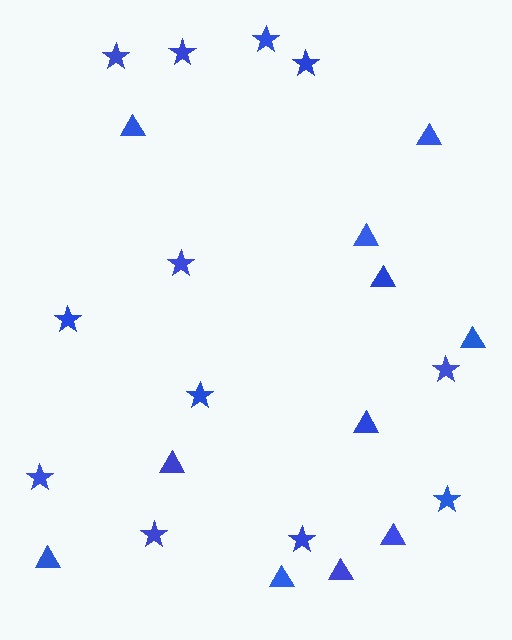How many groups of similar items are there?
There are 2 groups: one group of stars (12) and one group of triangles (11).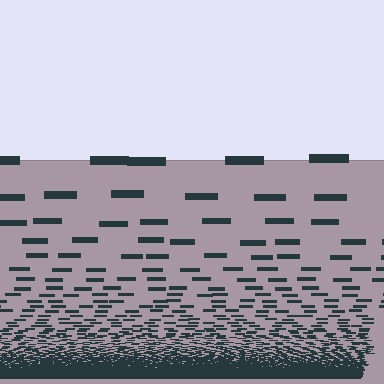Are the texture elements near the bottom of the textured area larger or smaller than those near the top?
Smaller. The gradient is inverted — elements near the bottom are smaller and denser.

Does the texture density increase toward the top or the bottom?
Density increases toward the bottom.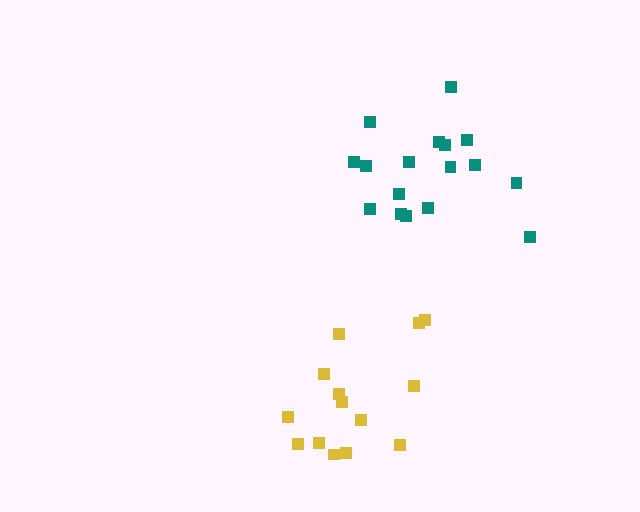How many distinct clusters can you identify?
There are 2 distinct clusters.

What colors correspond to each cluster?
The clusters are colored: teal, yellow.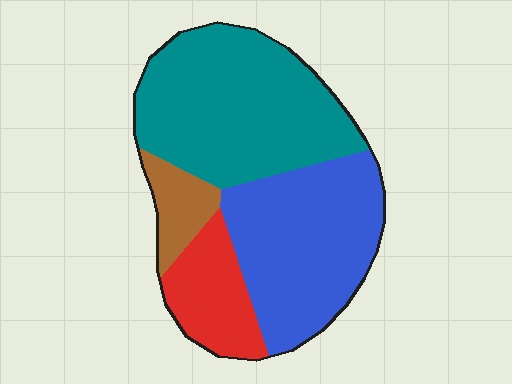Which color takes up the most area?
Teal, at roughly 40%.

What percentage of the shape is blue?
Blue covers about 35% of the shape.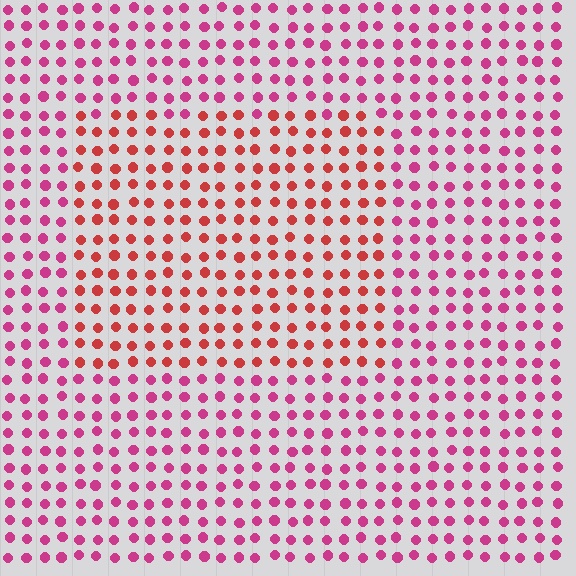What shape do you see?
I see a rectangle.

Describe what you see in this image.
The image is filled with small magenta elements in a uniform arrangement. A rectangle-shaped region is visible where the elements are tinted to a slightly different hue, forming a subtle color boundary.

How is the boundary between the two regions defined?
The boundary is defined purely by a slight shift in hue (about 33 degrees). Spacing, size, and orientation are identical on both sides.